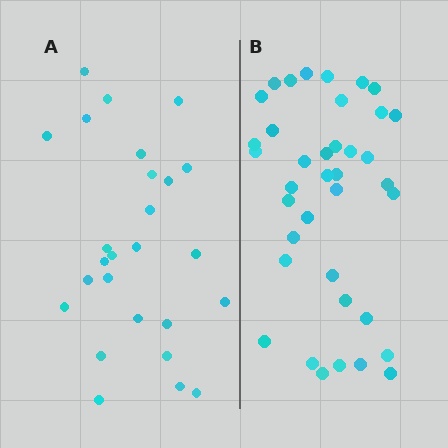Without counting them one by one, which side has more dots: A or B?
Region B (the right region) has more dots.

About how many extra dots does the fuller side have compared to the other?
Region B has roughly 12 or so more dots than region A.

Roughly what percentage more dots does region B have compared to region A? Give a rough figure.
About 45% more.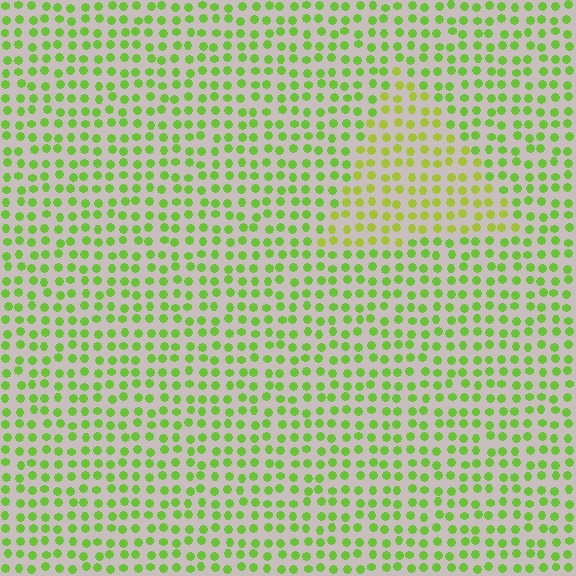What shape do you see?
I see a triangle.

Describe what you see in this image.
The image is filled with small lime elements in a uniform arrangement. A triangle-shaped region is visible where the elements are tinted to a slightly different hue, forming a subtle color boundary.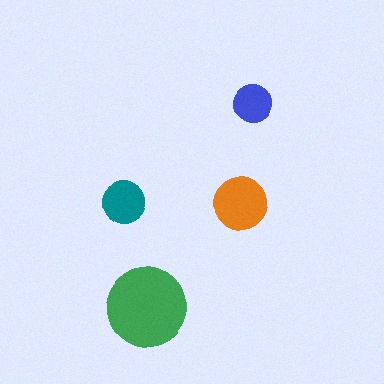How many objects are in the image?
There are 4 objects in the image.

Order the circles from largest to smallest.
the green one, the orange one, the teal one, the blue one.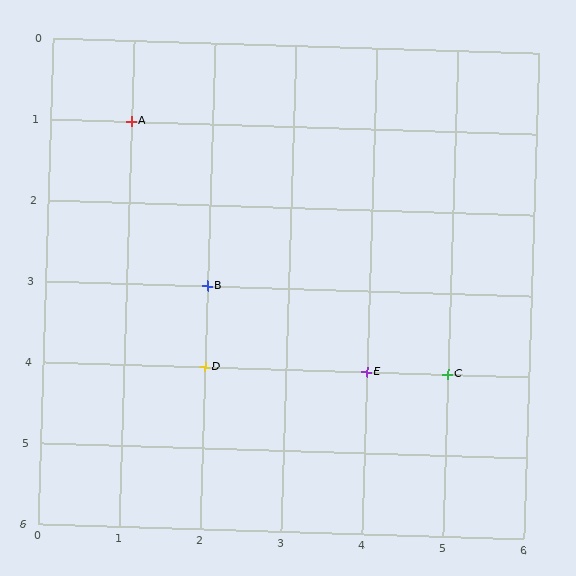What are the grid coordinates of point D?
Point D is at grid coordinates (2, 4).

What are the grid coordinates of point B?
Point B is at grid coordinates (2, 3).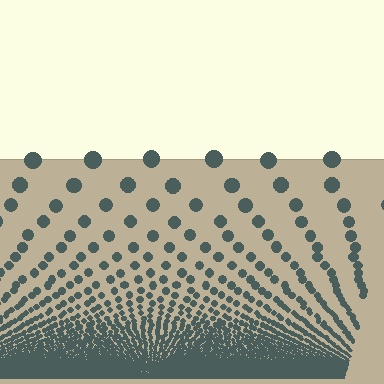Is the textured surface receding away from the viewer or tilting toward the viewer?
The surface appears to tilt toward the viewer. Texture elements get larger and sparser toward the top.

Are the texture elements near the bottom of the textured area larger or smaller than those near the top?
Smaller. The gradient is inverted — elements near the bottom are smaller and denser.